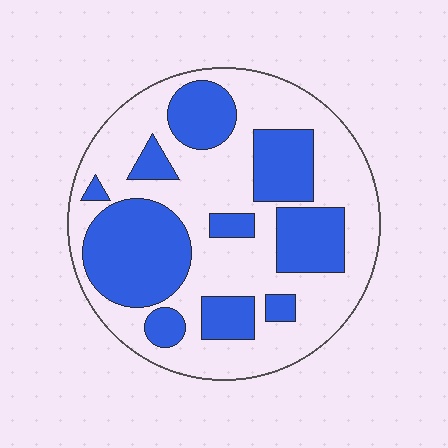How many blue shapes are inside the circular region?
10.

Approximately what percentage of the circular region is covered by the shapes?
Approximately 40%.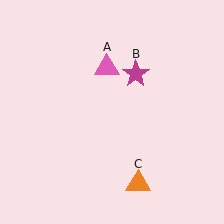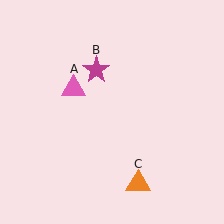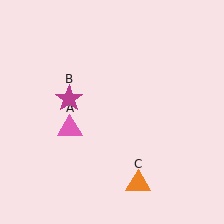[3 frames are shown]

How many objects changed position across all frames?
2 objects changed position: pink triangle (object A), magenta star (object B).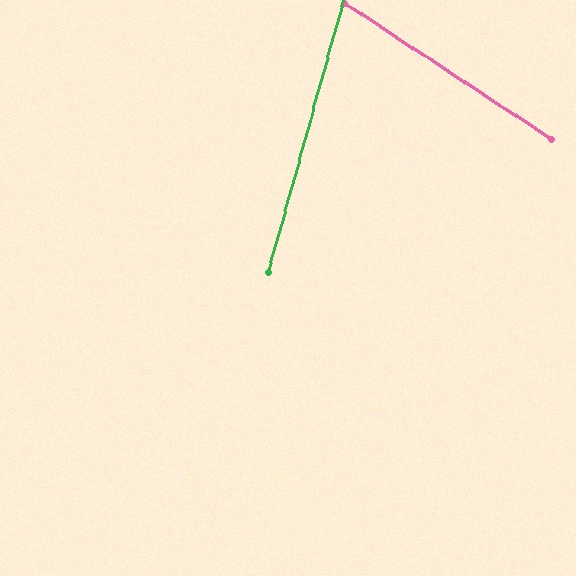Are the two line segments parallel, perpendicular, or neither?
Neither parallel nor perpendicular — they differ by about 72°.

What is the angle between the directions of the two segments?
Approximately 72 degrees.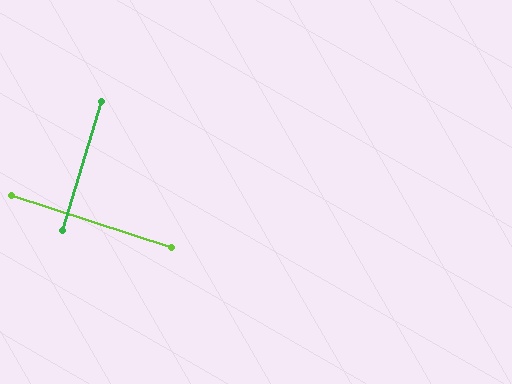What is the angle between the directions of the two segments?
Approximately 89 degrees.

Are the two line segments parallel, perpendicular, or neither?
Perpendicular — they meet at approximately 89°.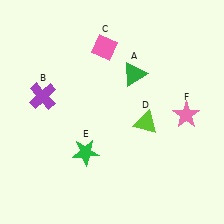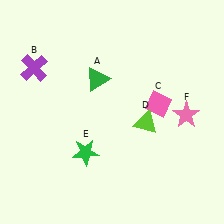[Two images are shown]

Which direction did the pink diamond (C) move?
The pink diamond (C) moved down.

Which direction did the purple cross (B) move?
The purple cross (B) moved up.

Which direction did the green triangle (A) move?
The green triangle (A) moved left.